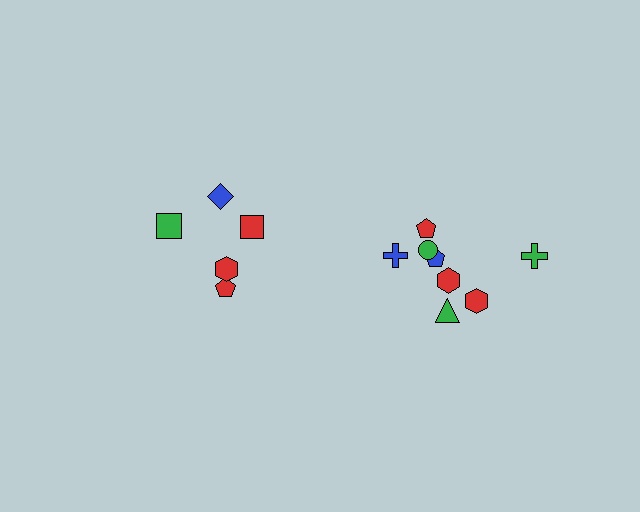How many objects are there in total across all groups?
There are 13 objects.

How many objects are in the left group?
There are 5 objects.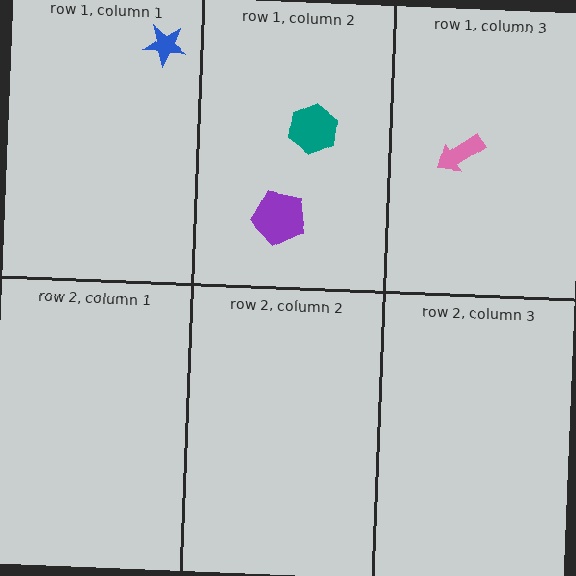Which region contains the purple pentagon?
The row 1, column 2 region.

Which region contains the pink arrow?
The row 1, column 3 region.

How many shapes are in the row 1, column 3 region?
1.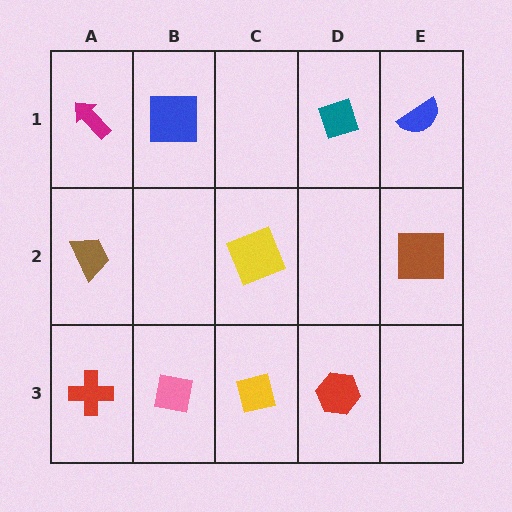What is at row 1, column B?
A blue square.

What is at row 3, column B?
A pink square.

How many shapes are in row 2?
3 shapes.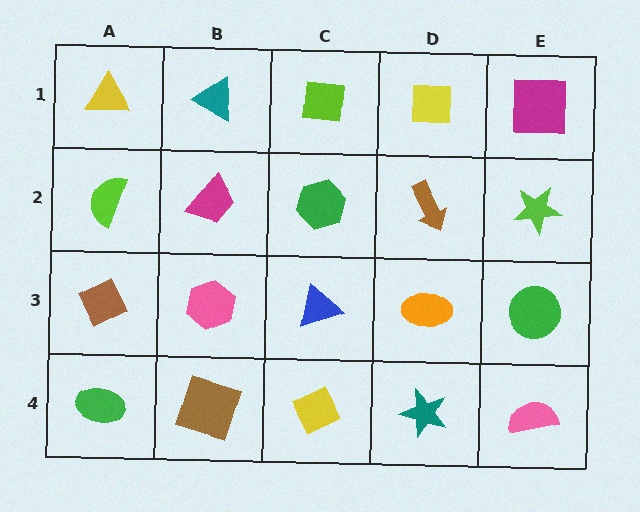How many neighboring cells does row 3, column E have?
3.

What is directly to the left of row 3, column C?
A pink hexagon.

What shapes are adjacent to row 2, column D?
A yellow square (row 1, column D), an orange ellipse (row 3, column D), a green hexagon (row 2, column C), a lime star (row 2, column E).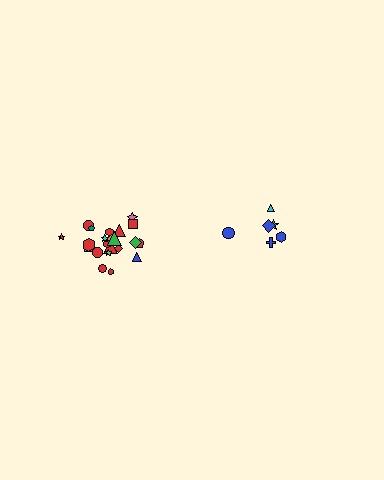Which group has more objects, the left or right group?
The left group.